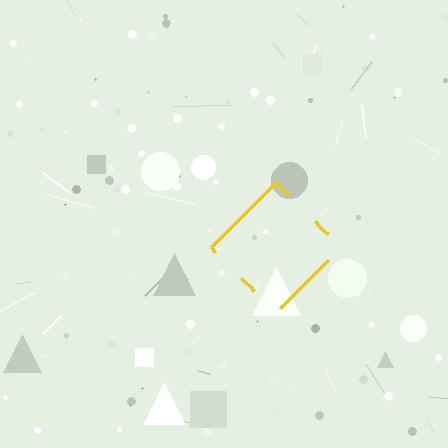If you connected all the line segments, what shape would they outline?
They would outline a diamond.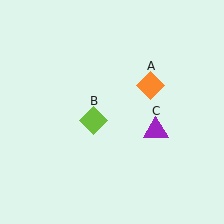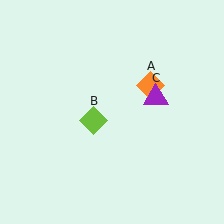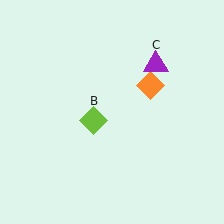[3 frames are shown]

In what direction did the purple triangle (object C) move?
The purple triangle (object C) moved up.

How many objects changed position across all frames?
1 object changed position: purple triangle (object C).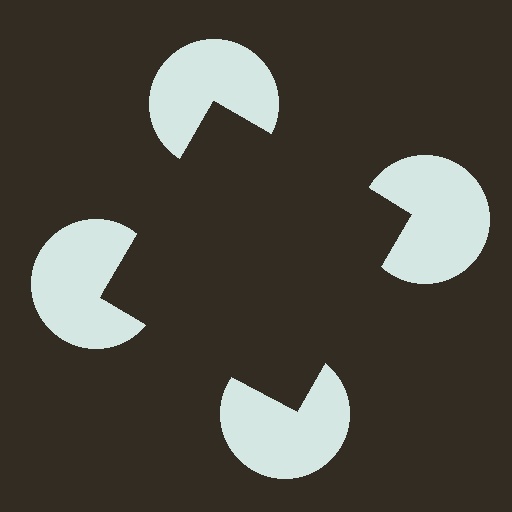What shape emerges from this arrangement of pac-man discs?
An illusory square — its edges are inferred from the aligned wedge cuts in the pac-man discs, not physically drawn.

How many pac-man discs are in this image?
There are 4 — one at each vertex of the illusory square.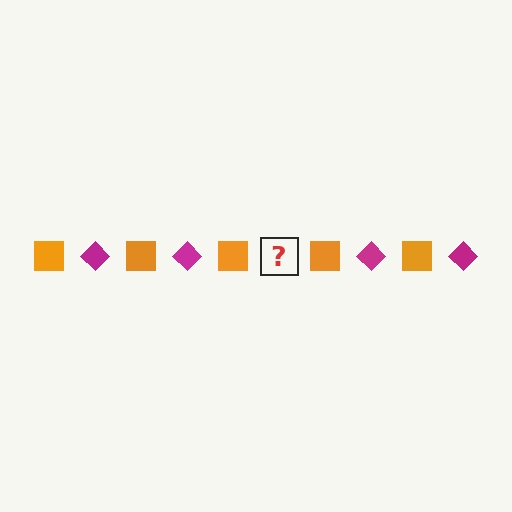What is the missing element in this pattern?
The missing element is a magenta diamond.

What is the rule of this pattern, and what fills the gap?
The rule is that the pattern alternates between orange square and magenta diamond. The gap should be filled with a magenta diamond.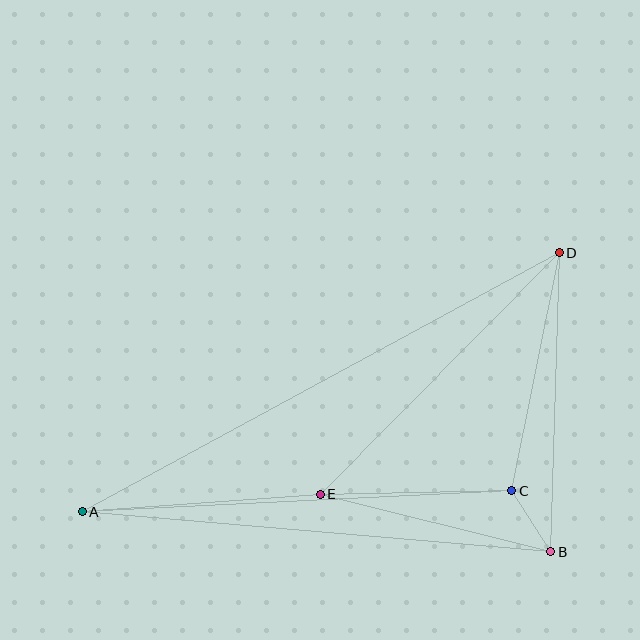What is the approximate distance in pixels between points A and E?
The distance between A and E is approximately 238 pixels.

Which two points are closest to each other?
Points B and C are closest to each other.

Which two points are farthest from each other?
Points A and D are farthest from each other.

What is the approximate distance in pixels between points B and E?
The distance between B and E is approximately 238 pixels.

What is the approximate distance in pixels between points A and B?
The distance between A and B is approximately 470 pixels.